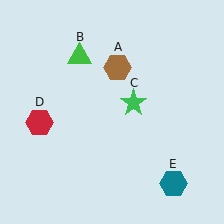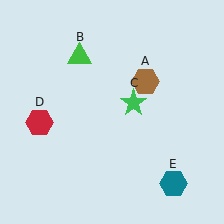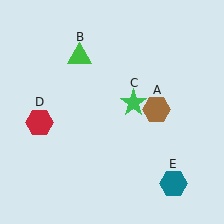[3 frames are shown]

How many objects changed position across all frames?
1 object changed position: brown hexagon (object A).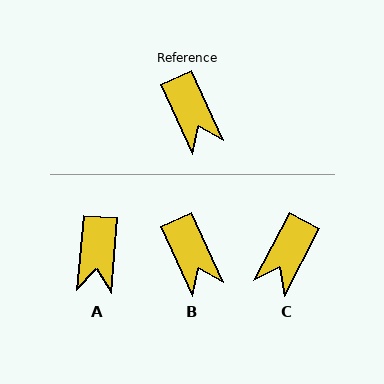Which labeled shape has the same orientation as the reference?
B.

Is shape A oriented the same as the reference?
No, it is off by about 29 degrees.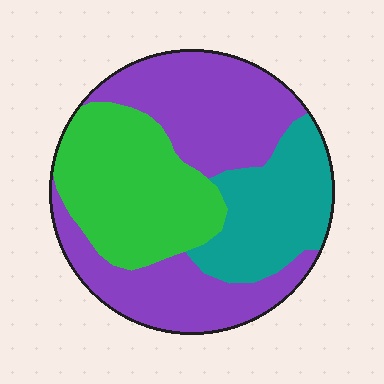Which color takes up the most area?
Purple, at roughly 45%.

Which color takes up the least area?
Teal, at roughly 20%.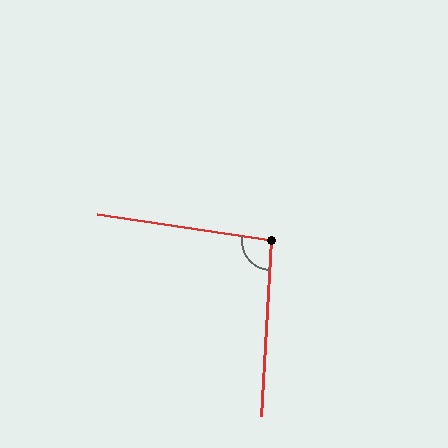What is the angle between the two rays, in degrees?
Approximately 95 degrees.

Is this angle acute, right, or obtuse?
It is obtuse.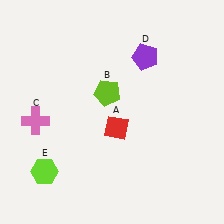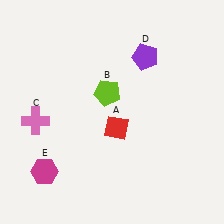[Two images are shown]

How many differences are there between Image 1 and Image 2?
There is 1 difference between the two images.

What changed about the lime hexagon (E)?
In Image 1, E is lime. In Image 2, it changed to magenta.